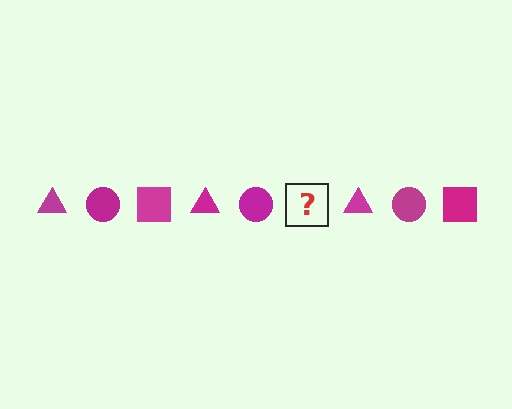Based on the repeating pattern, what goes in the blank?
The blank should be a magenta square.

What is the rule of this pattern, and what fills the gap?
The rule is that the pattern cycles through triangle, circle, square shapes in magenta. The gap should be filled with a magenta square.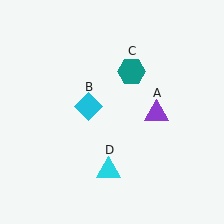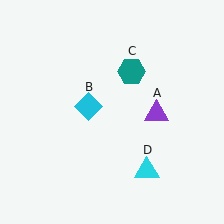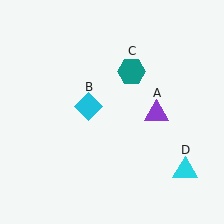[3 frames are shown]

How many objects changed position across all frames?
1 object changed position: cyan triangle (object D).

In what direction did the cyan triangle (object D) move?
The cyan triangle (object D) moved right.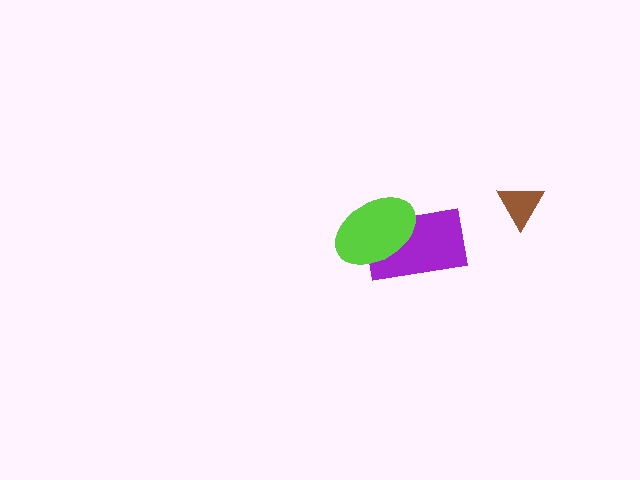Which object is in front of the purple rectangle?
The lime ellipse is in front of the purple rectangle.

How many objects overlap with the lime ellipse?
1 object overlaps with the lime ellipse.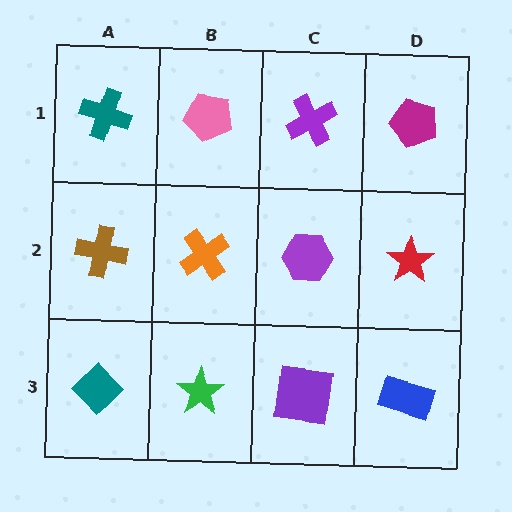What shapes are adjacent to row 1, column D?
A red star (row 2, column D), a purple cross (row 1, column C).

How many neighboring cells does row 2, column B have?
4.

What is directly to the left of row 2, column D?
A purple hexagon.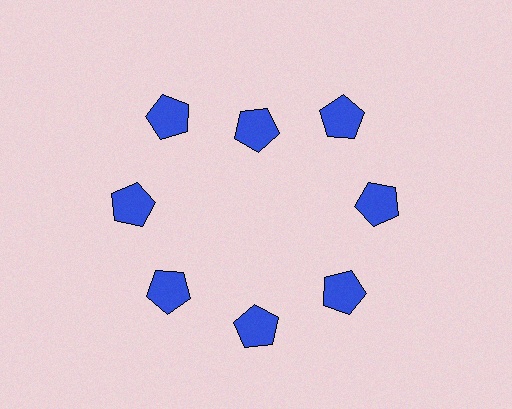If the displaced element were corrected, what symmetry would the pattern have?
It would have 8-fold rotational symmetry — the pattern would map onto itself every 45 degrees.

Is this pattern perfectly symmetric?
No. The 8 blue pentagons are arranged in a ring, but one element near the 12 o'clock position is pulled inward toward the center, breaking the 8-fold rotational symmetry.